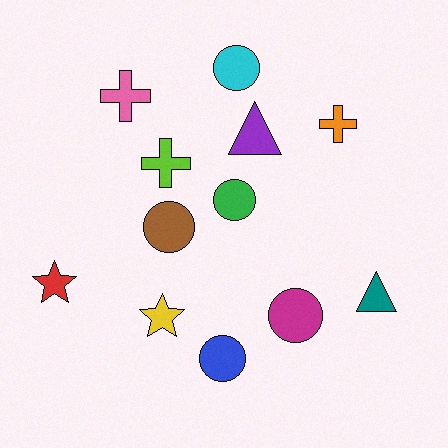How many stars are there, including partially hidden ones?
There are 2 stars.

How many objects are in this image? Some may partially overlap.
There are 12 objects.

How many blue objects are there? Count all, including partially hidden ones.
There is 1 blue object.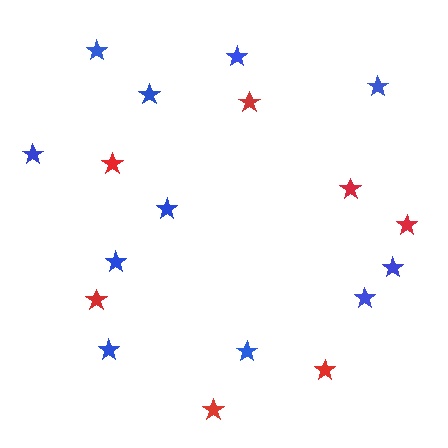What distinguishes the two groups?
There are 2 groups: one group of red stars (7) and one group of blue stars (11).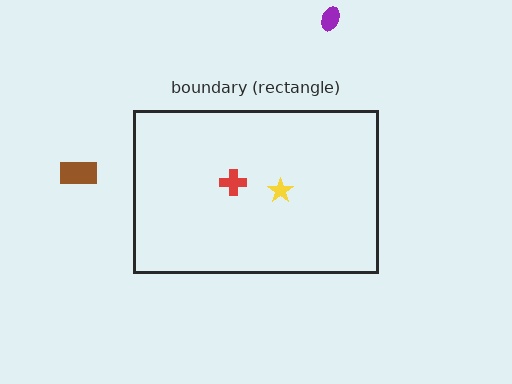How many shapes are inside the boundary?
2 inside, 2 outside.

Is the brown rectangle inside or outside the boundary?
Outside.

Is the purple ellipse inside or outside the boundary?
Outside.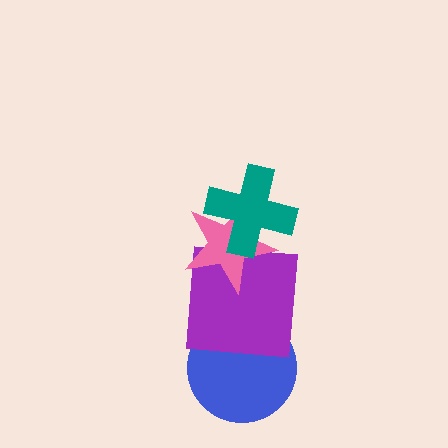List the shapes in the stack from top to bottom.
From top to bottom: the teal cross, the pink star, the purple square, the blue circle.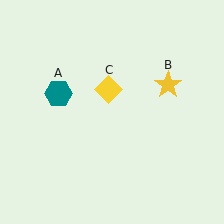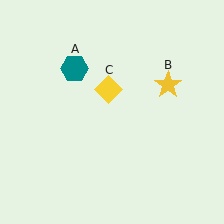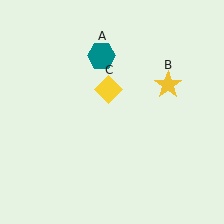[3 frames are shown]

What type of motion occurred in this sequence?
The teal hexagon (object A) rotated clockwise around the center of the scene.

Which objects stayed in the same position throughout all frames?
Yellow star (object B) and yellow diamond (object C) remained stationary.